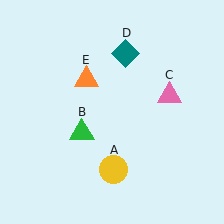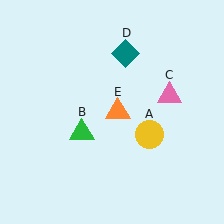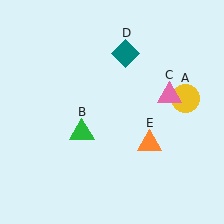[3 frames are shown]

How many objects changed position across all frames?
2 objects changed position: yellow circle (object A), orange triangle (object E).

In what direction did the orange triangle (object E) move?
The orange triangle (object E) moved down and to the right.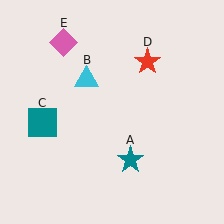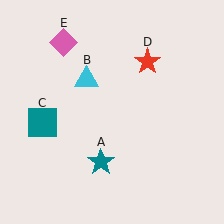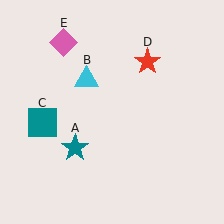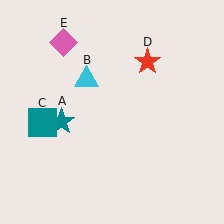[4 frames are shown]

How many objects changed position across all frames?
1 object changed position: teal star (object A).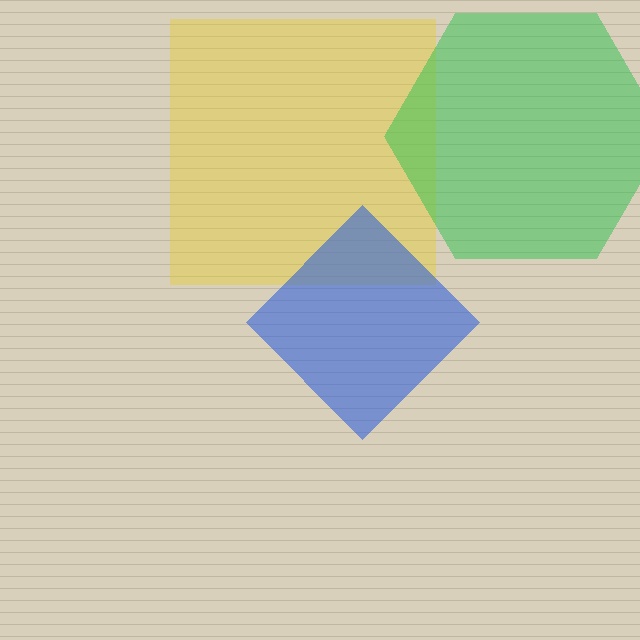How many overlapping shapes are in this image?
There are 3 overlapping shapes in the image.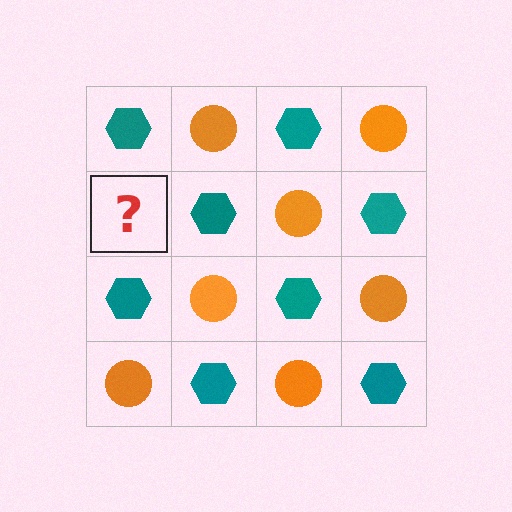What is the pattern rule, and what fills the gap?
The rule is that it alternates teal hexagon and orange circle in a checkerboard pattern. The gap should be filled with an orange circle.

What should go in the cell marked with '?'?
The missing cell should contain an orange circle.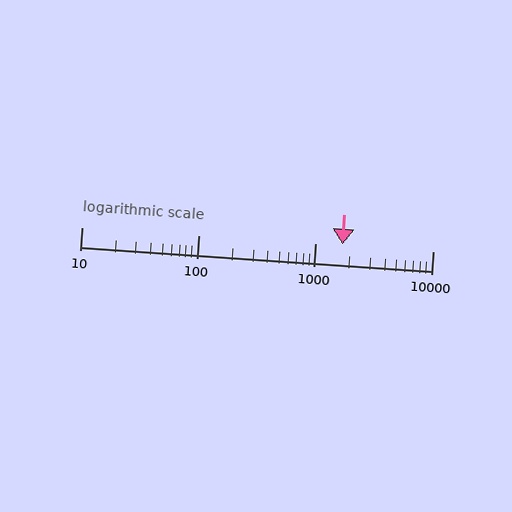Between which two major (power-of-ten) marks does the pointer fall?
The pointer is between 1000 and 10000.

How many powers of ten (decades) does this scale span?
The scale spans 3 decades, from 10 to 10000.